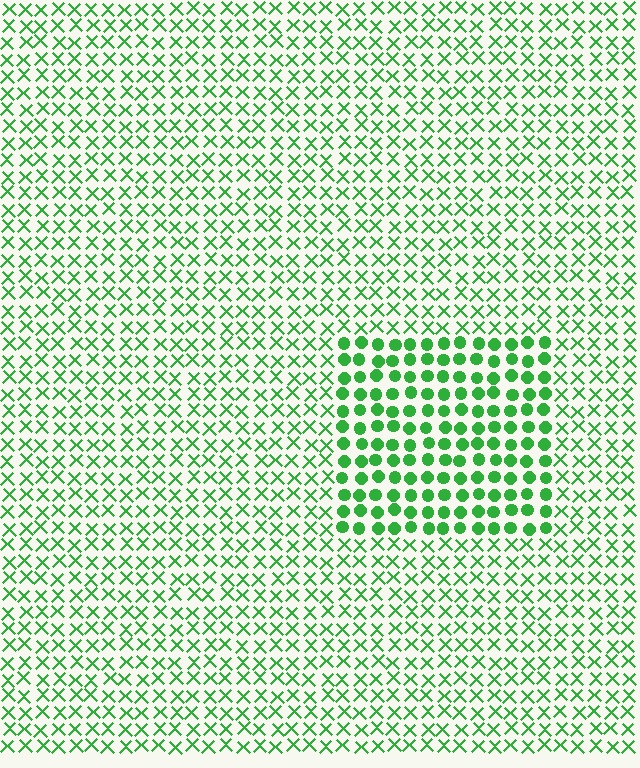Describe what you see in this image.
The image is filled with small green elements arranged in a uniform grid. A rectangle-shaped region contains circles, while the surrounding area contains X marks. The boundary is defined purely by the change in element shape.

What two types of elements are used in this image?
The image uses circles inside the rectangle region and X marks outside it.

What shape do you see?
I see a rectangle.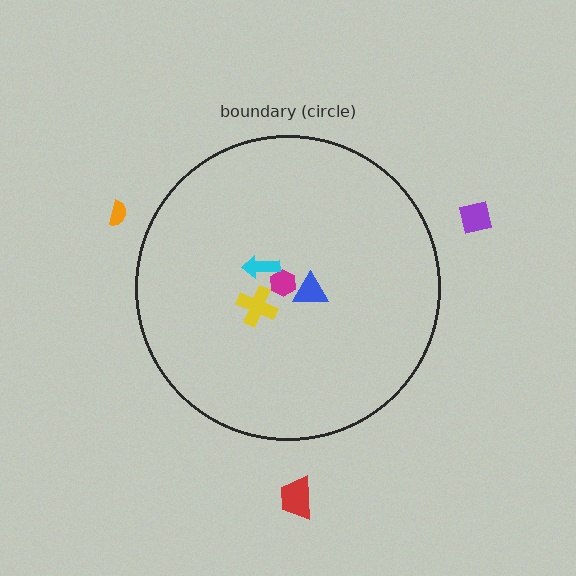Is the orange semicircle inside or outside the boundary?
Outside.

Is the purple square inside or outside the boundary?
Outside.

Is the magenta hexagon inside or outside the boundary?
Inside.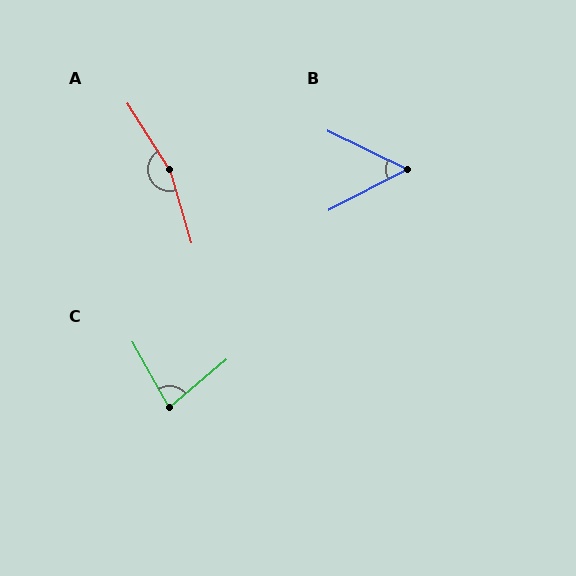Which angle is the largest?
A, at approximately 164 degrees.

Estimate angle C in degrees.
Approximately 79 degrees.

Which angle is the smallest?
B, at approximately 53 degrees.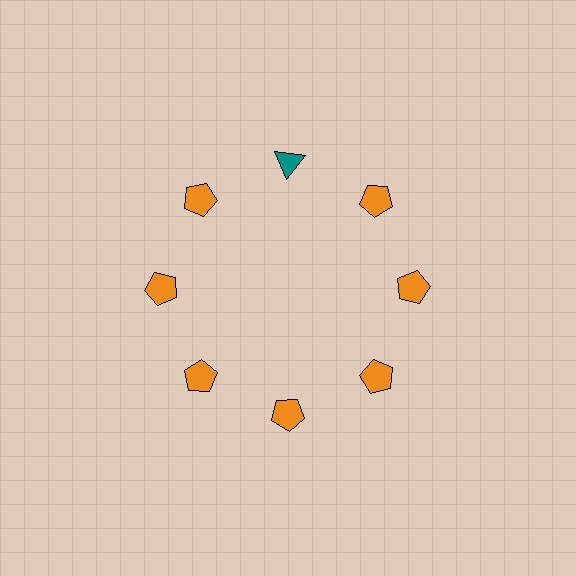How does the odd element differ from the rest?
It differs in both color (teal instead of orange) and shape (triangle instead of pentagon).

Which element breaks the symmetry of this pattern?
The teal triangle at roughly the 12 o'clock position breaks the symmetry. All other shapes are orange pentagons.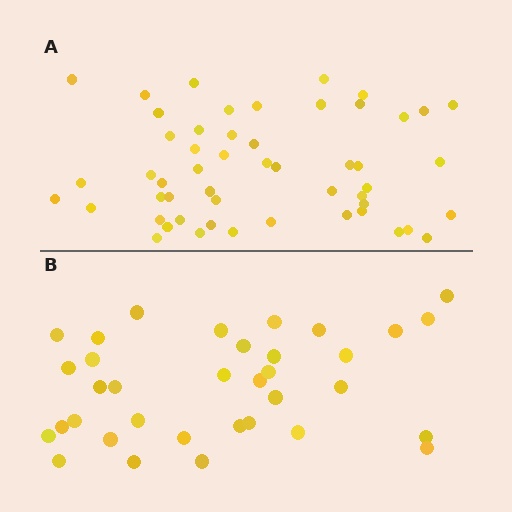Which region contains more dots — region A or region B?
Region A (the top region) has more dots.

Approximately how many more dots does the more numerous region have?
Region A has approximately 15 more dots than region B.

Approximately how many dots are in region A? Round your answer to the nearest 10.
About 50 dots. (The exact count is 52, which rounds to 50.)